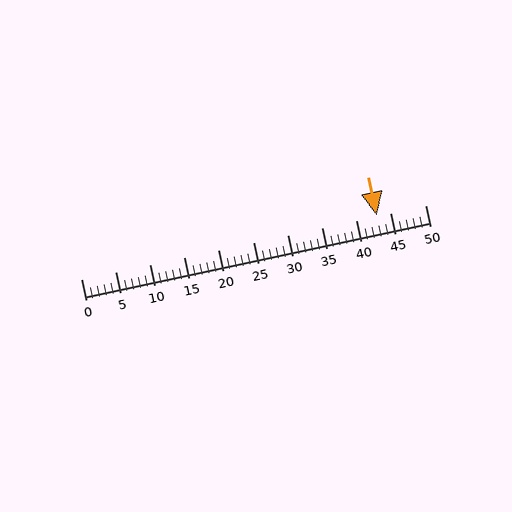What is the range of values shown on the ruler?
The ruler shows values from 0 to 50.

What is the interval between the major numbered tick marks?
The major tick marks are spaced 5 units apart.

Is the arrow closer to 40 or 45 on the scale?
The arrow is closer to 45.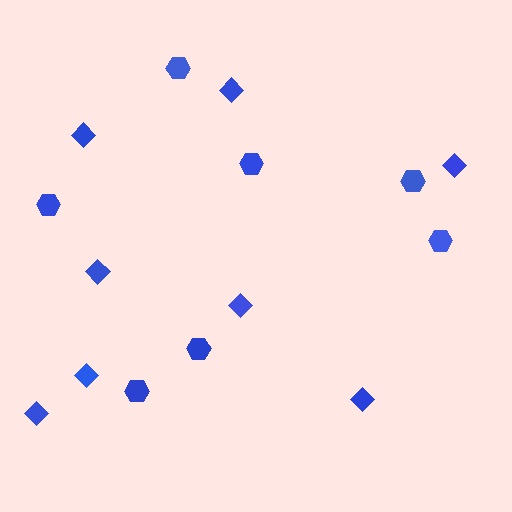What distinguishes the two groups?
There are 2 groups: one group of diamonds (8) and one group of hexagons (7).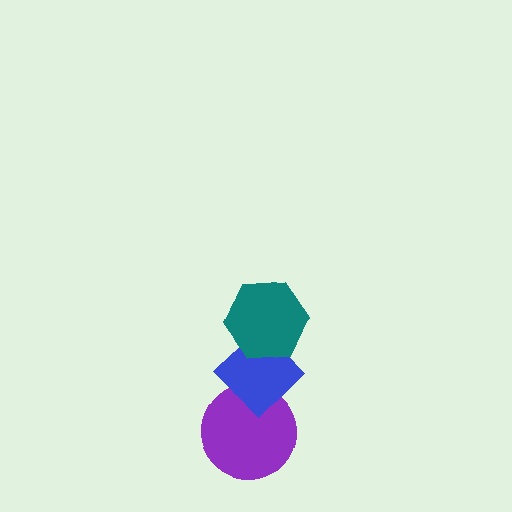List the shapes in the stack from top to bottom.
From top to bottom: the teal hexagon, the blue diamond, the purple circle.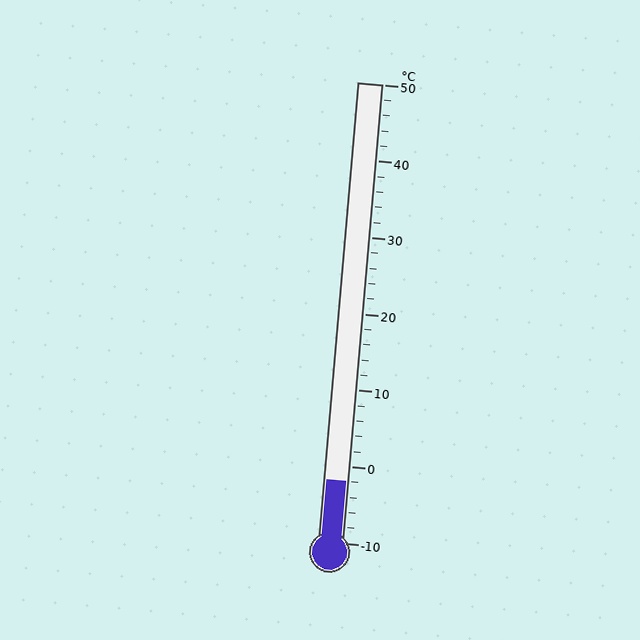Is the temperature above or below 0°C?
The temperature is below 0°C.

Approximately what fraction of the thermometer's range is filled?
The thermometer is filled to approximately 15% of its range.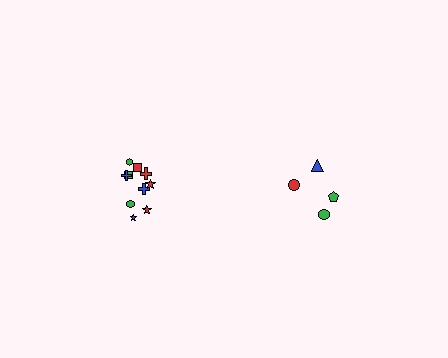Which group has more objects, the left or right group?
The left group.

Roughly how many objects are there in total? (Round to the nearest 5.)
Roughly 15 objects in total.